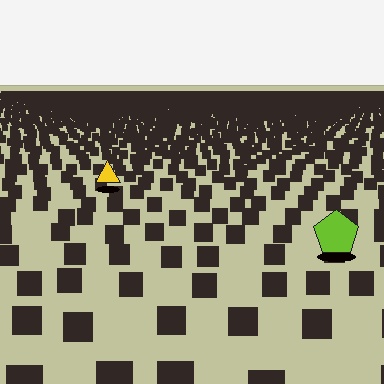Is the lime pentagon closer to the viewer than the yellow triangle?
Yes. The lime pentagon is closer — you can tell from the texture gradient: the ground texture is coarser near it.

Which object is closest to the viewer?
The lime pentagon is closest. The texture marks near it are larger and more spread out.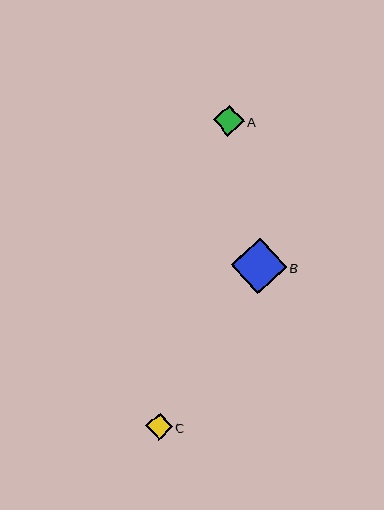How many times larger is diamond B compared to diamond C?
Diamond B is approximately 2.1 times the size of diamond C.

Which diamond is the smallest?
Diamond C is the smallest with a size of approximately 26 pixels.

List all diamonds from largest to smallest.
From largest to smallest: B, A, C.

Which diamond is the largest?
Diamond B is the largest with a size of approximately 55 pixels.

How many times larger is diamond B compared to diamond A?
Diamond B is approximately 1.8 times the size of diamond A.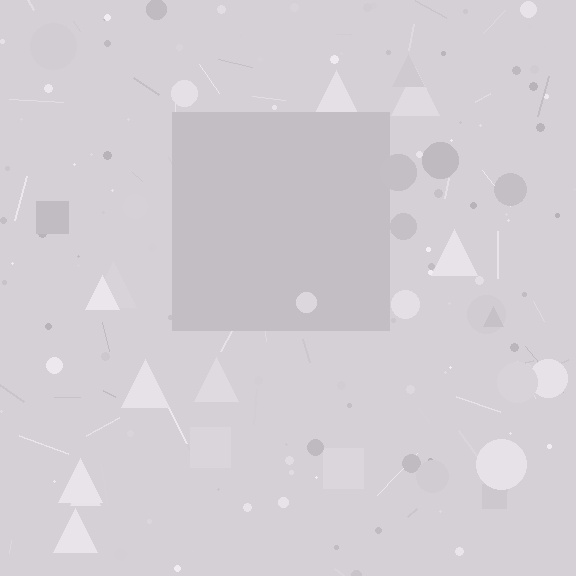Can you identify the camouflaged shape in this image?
The camouflaged shape is a square.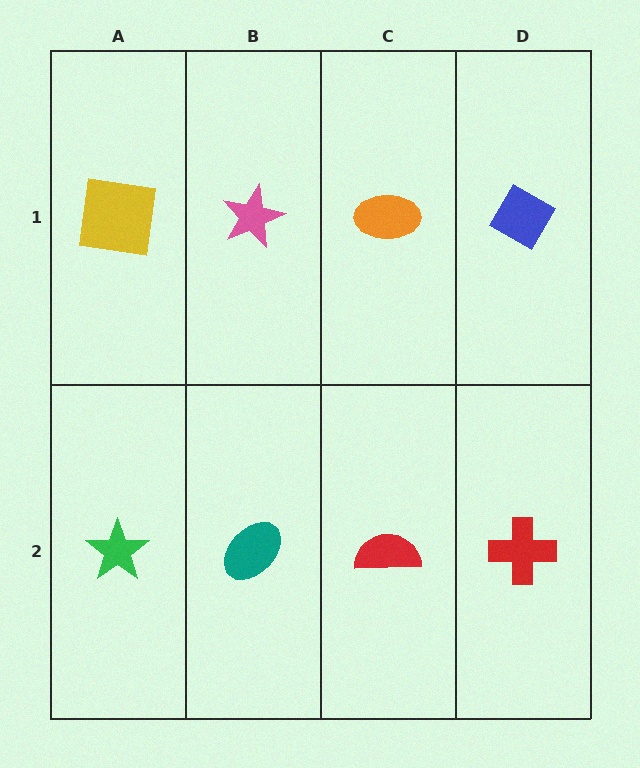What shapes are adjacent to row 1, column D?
A red cross (row 2, column D), an orange ellipse (row 1, column C).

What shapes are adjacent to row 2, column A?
A yellow square (row 1, column A), a teal ellipse (row 2, column B).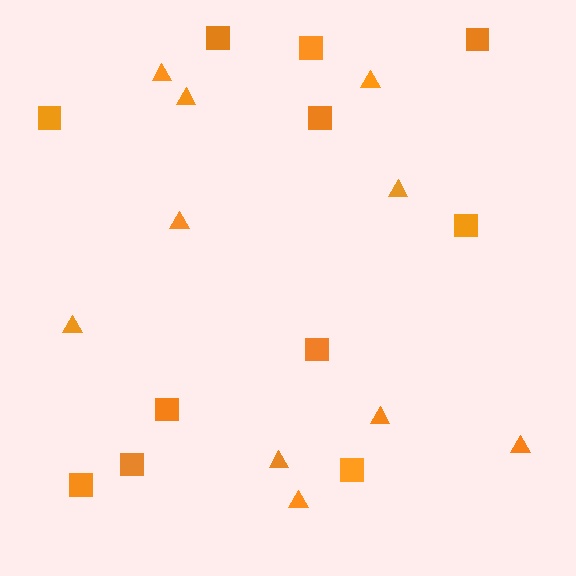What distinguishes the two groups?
There are 2 groups: one group of squares (11) and one group of triangles (10).